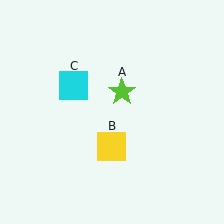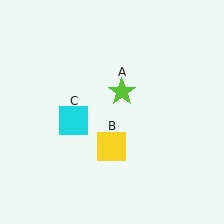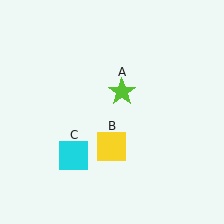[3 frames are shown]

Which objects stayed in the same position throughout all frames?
Lime star (object A) and yellow square (object B) remained stationary.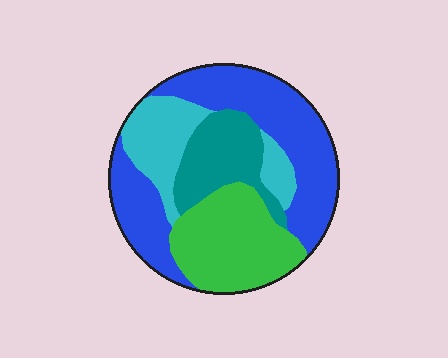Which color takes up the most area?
Blue, at roughly 40%.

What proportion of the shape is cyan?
Cyan takes up about one sixth (1/6) of the shape.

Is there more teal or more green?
Green.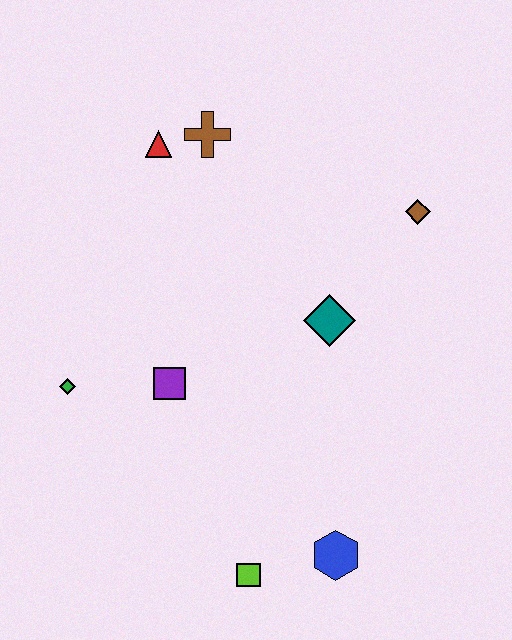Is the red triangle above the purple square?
Yes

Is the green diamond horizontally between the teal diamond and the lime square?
No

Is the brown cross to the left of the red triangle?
No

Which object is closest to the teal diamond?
The brown diamond is closest to the teal diamond.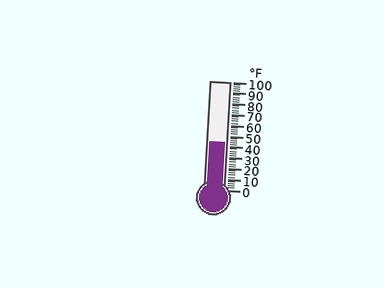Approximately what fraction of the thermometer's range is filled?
The thermometer is filled to approximately 45% of its range.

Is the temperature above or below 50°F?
The temperature is below 50°F.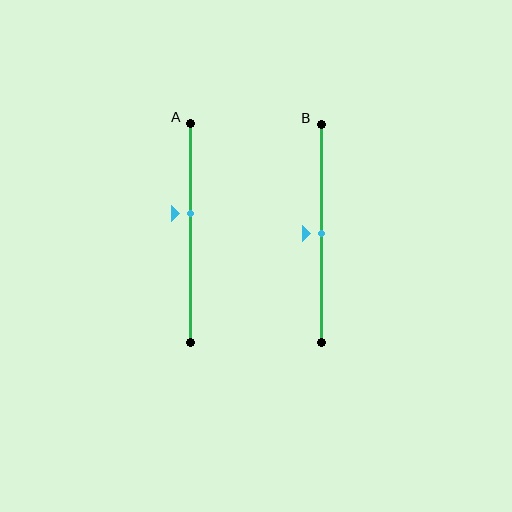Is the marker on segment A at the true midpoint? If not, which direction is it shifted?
No, the marker on segment A is shifted upward by about 9% of the segment length.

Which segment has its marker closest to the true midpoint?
Segment B has its marker closest to the true midpoint.